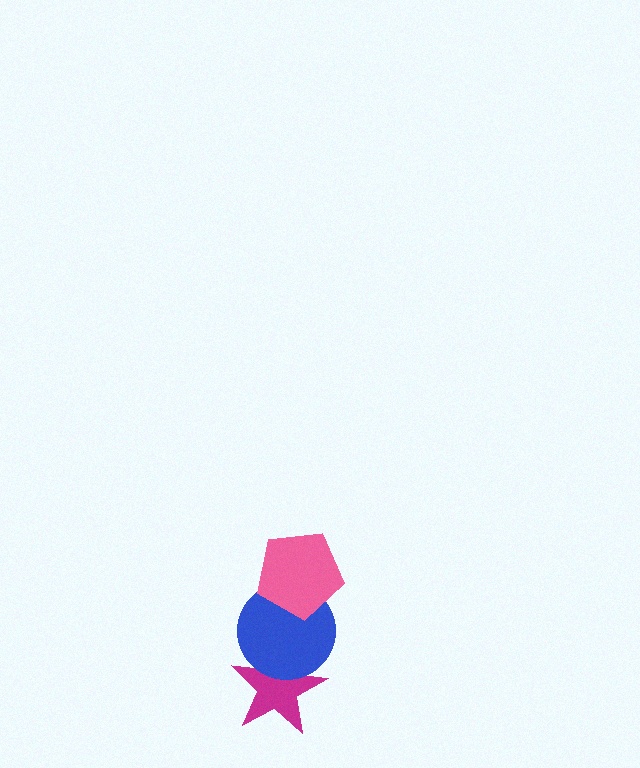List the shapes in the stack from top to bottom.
From top to bottom: the pink pentagon, the blue circle, the magenta star.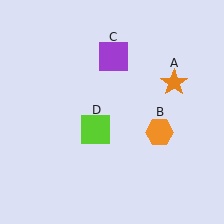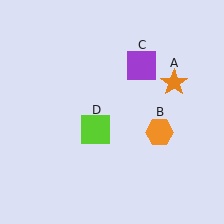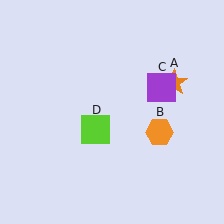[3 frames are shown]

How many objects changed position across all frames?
1 object changed position: purple square (object C).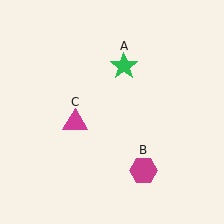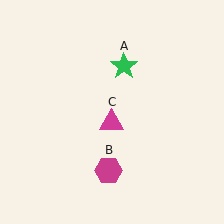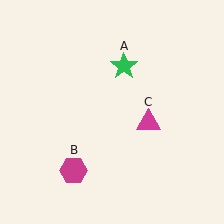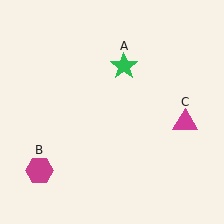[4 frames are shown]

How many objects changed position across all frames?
2 objects changed position: magenta hexagon (object B), magenta triangle (object C).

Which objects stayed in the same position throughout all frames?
Green star (object A) remained stationary.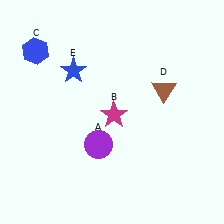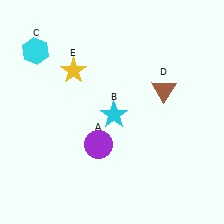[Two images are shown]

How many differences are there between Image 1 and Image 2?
There are 3 differences between the two images.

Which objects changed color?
B changed from magenta to cyan. C changed from blue to cyan. E changed from blue to yellow.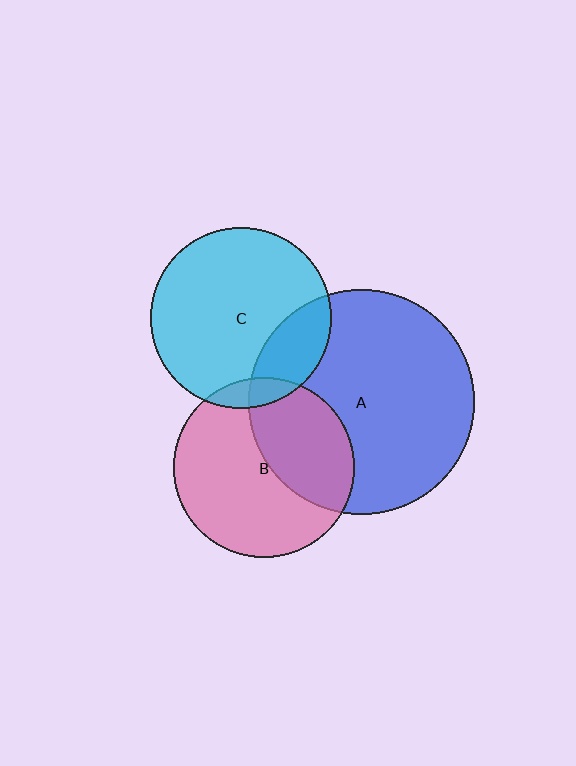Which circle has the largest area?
Circle A (blue).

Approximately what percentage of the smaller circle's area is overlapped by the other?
Approximately 20%.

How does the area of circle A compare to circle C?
Approximately 1.5 times.